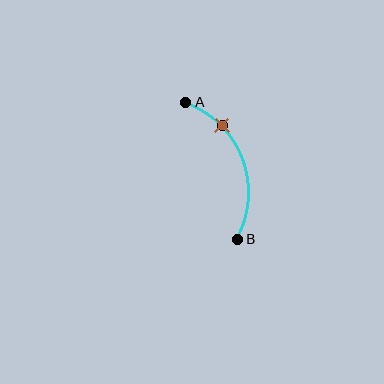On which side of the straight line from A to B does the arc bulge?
The arc bulges to the right of the straight line connecting A and B.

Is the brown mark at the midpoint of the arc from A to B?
No. The brown mark lies on the arc but is closer to endpoint A. The arc midpoint would be at the point on the curve equidistant along the arc from both A and B.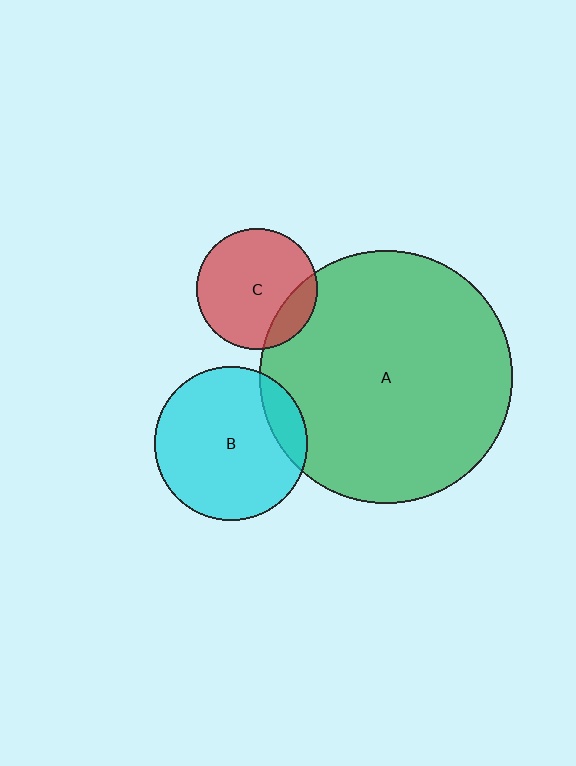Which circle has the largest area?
Circle A (green).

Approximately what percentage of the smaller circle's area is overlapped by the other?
Approximately 15%.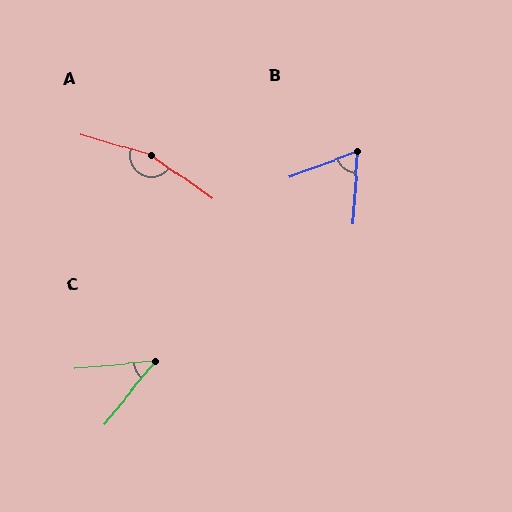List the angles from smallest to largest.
C (45°), B (66°), A (161°).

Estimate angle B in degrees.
Approximately 66 degrees.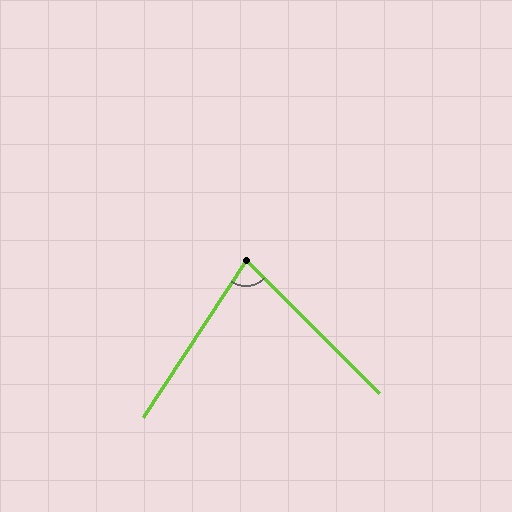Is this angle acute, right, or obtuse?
It is acute.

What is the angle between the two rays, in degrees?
Approximately 78 degrees.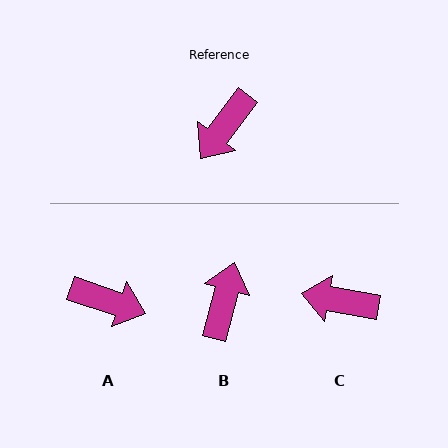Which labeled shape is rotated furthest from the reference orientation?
B, about 158 degrees away.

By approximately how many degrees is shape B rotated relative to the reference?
Approximately 158 degrees clockwise.